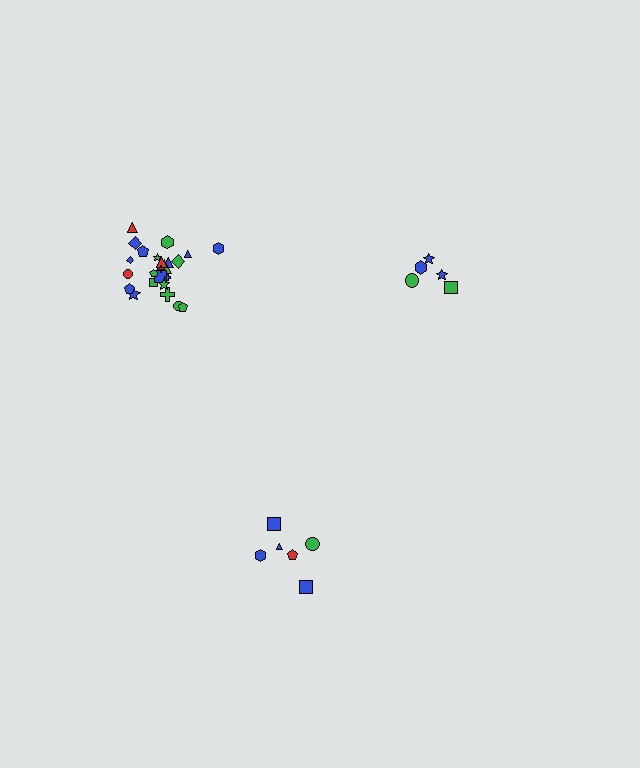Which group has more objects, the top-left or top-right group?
The top-left group.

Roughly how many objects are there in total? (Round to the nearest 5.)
Roughly 35 objects in total.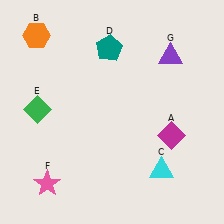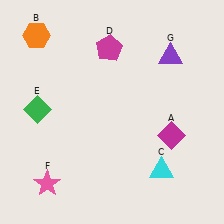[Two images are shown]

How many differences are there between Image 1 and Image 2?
There is 1 difference between the two images.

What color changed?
The pentagon (D) changed from teal in Image 1 to magenta in Image 2.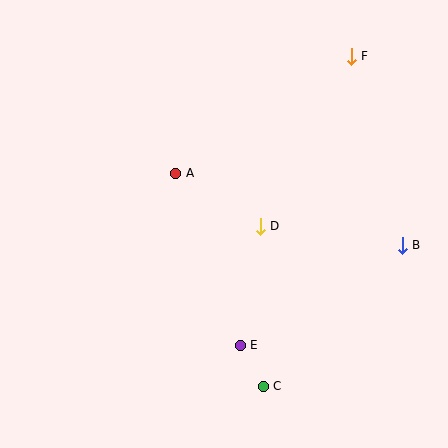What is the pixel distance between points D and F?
The distance between D and F is 193 pixels.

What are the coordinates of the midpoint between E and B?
The midpoint between E and B is at (321, 295).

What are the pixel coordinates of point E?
Point E is at (240, 345).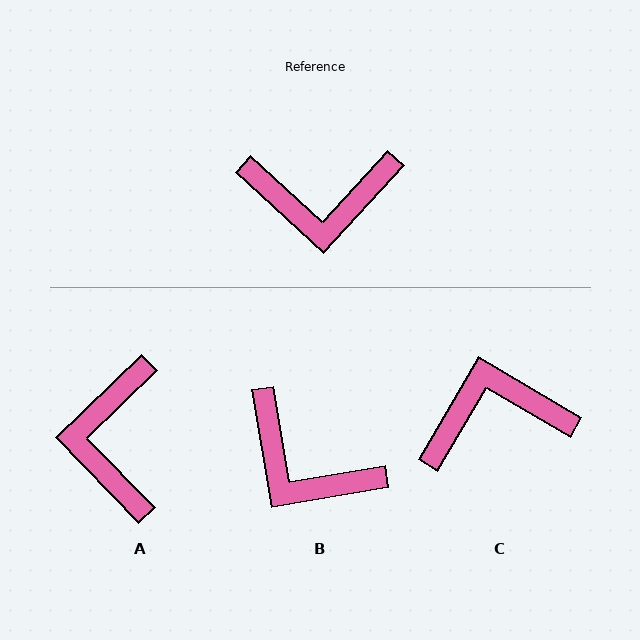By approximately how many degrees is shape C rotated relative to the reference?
Approximately 168 degrees clockwise.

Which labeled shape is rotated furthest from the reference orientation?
C, about 168 degrees away.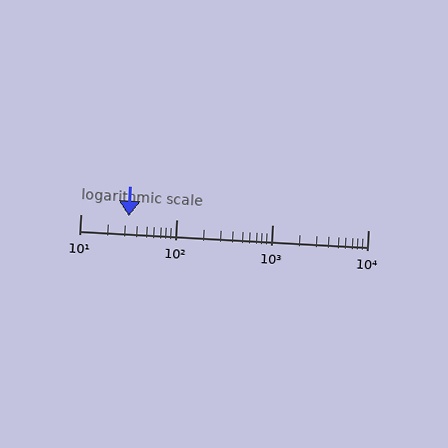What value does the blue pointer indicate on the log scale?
The pointer indicates approximately 32.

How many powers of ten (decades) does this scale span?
The scale spans 3 decades, from 10 to 10000.